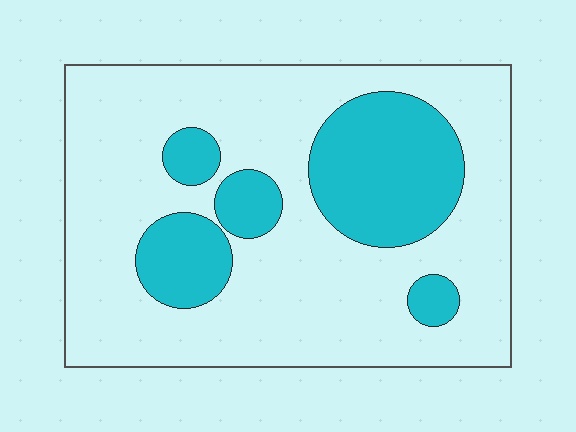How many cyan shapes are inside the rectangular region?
5.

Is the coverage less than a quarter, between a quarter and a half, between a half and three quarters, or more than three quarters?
Between a quarter and a half.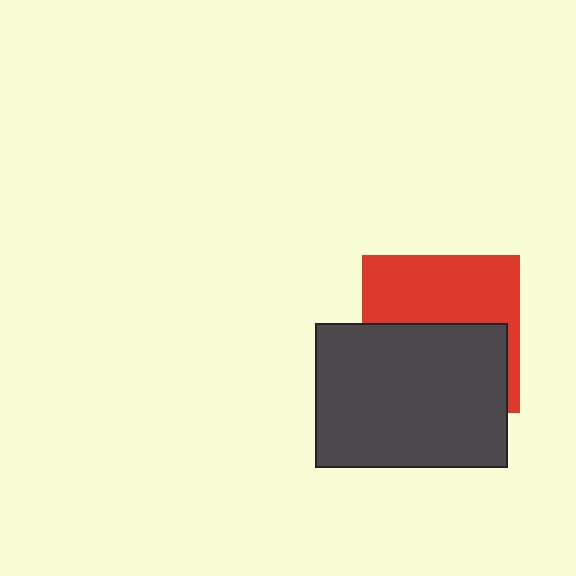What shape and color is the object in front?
The object in front is a dark gray rectangle.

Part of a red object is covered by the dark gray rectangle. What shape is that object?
It is a square.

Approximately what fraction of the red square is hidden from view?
Roughly 53% of the red square is hidden behind the dark gray rectangle.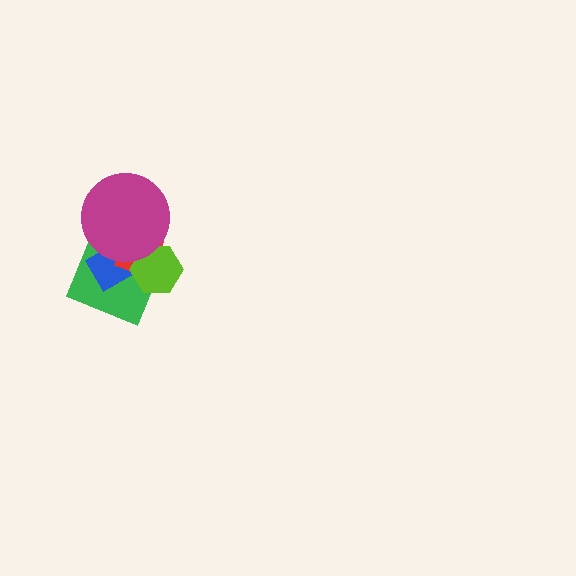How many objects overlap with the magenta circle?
4 objects overlap with the magenta circle.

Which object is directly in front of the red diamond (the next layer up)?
The lime hexagon is directly in front of the red diamond.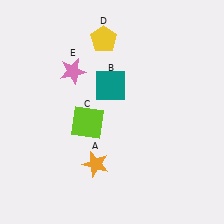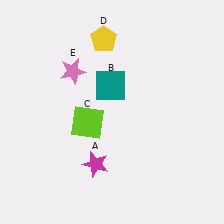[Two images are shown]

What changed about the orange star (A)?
In Image 1, A is orange. In Image 2, it changed to magenta.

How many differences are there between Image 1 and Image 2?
There is 1 difference between the two images.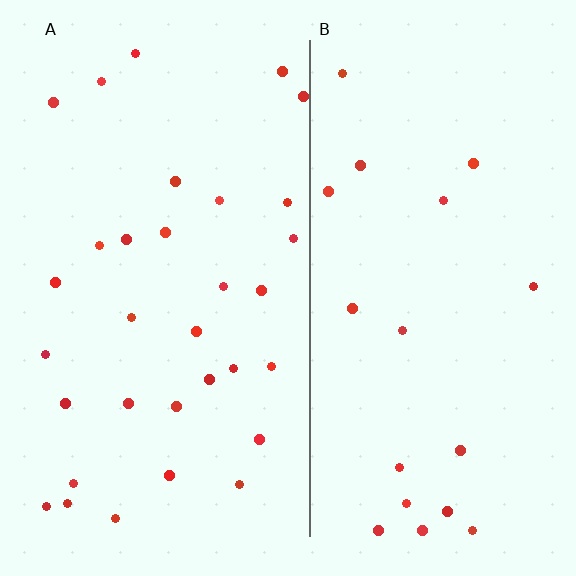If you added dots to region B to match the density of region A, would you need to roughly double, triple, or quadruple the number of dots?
Approximately double.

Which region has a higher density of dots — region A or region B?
A (the left).